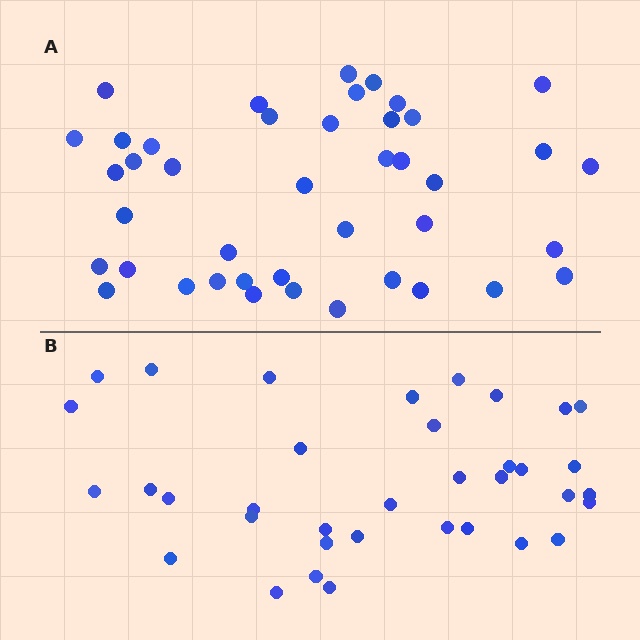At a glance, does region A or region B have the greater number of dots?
Region A (the top region) has more dots.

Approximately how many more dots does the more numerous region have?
Region A has about 6 more dots than region B.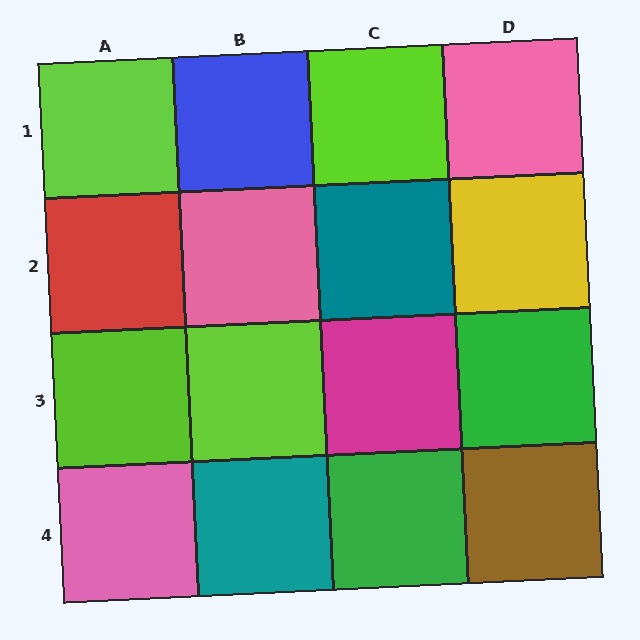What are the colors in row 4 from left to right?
Pink, teal, green, brown.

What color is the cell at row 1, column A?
Lime.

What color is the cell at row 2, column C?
Teal.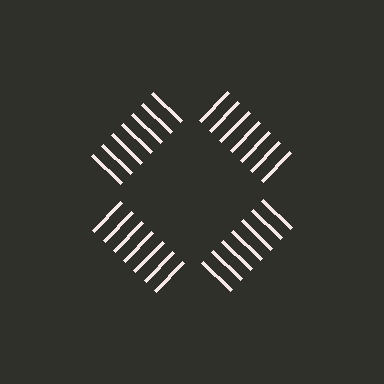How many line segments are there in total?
28 — 7 along each of the 4 edges.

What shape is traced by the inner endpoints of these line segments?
An illusory square — the line segments terminate on its edges but no continuous stroke is drawn.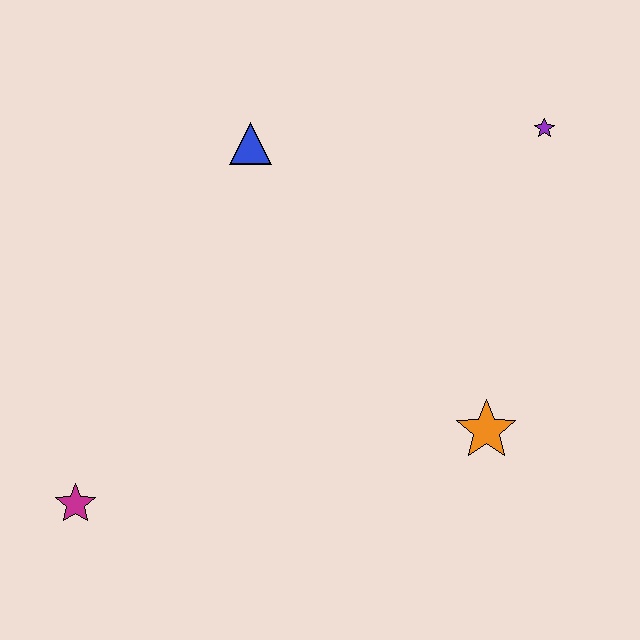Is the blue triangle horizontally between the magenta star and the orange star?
Yes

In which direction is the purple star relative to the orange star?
The purple star is above the orange star.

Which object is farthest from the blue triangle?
The magenta star is farthest from the blue triangle.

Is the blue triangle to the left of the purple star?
Yes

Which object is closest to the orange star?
The purple star is closest to the orange star.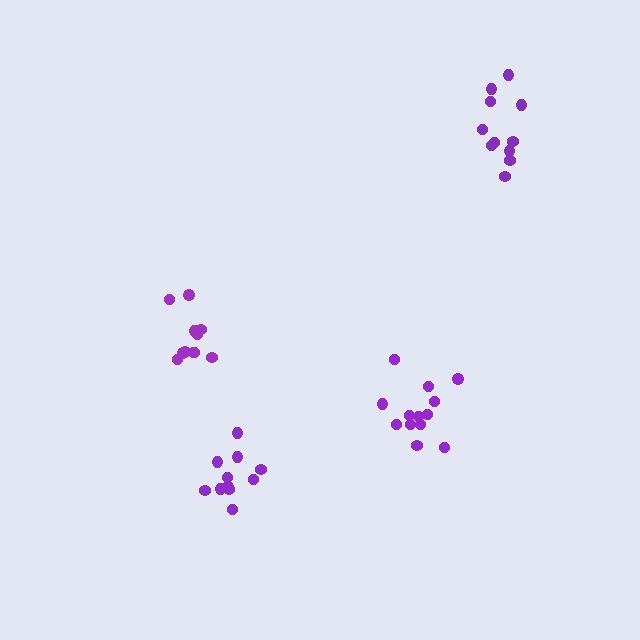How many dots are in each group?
Group 1: 11 dots, Group 2: 13 dots, Group 3: 11 dots, Group 4: 11 dots (46 total).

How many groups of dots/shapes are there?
There are 4 groups.